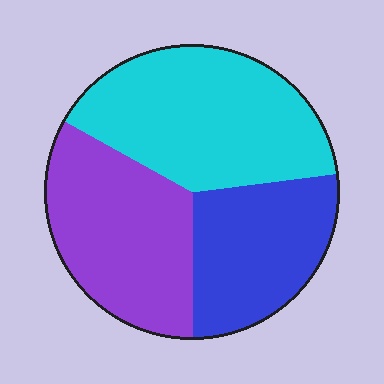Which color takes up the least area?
Blue, at roughly 25%.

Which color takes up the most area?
Cyan, at roughly 40%.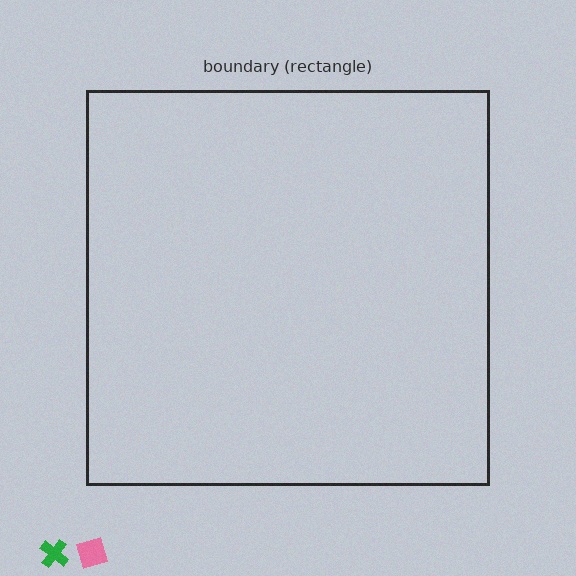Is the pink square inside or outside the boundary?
Outside.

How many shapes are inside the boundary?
0 inside, 2 outside.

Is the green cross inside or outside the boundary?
Outside.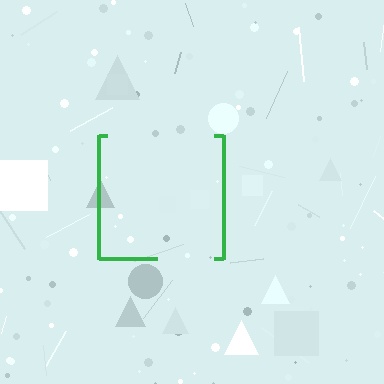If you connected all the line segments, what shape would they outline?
They would outline a square.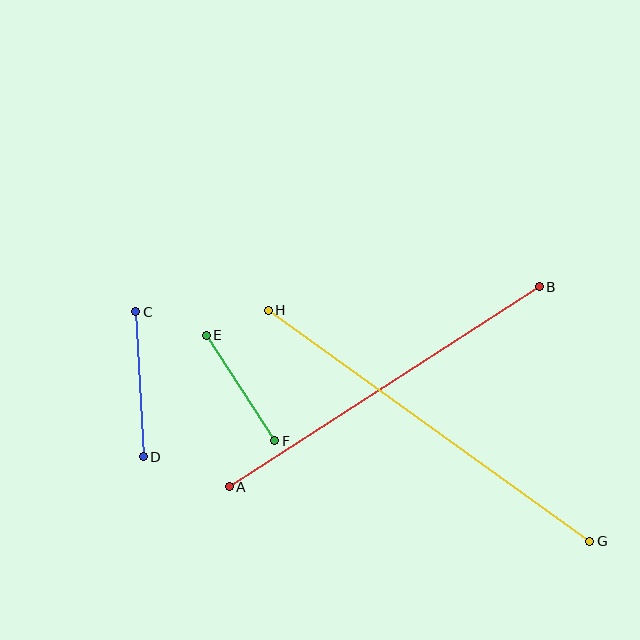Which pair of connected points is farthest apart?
Points G and H are farthest apart.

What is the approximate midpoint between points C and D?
The midpoint is at approximately (139, 384) pixels.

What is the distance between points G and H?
The distance is approximately 396 pixels.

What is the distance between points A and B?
The distance is approximately 369 pixels.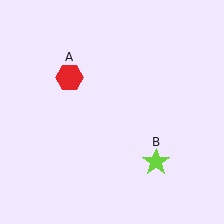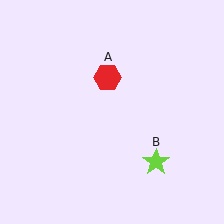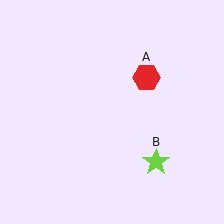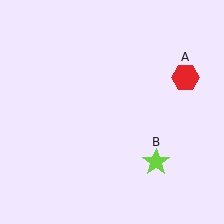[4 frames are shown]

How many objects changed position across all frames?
1 object changed position: red hexagon (object A).